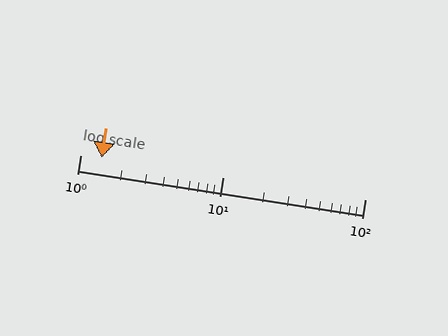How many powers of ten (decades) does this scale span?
The scale spans 2 decades, from 1 to 100.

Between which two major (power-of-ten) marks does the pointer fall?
The pointer is between 1 and 10.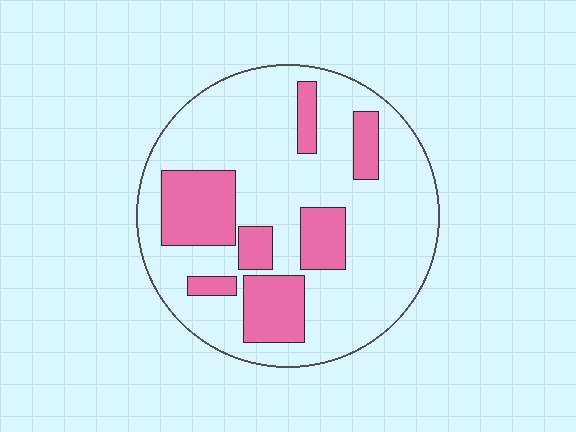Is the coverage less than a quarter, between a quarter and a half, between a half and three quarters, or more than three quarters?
Between a quarter and a half.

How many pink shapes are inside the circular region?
7.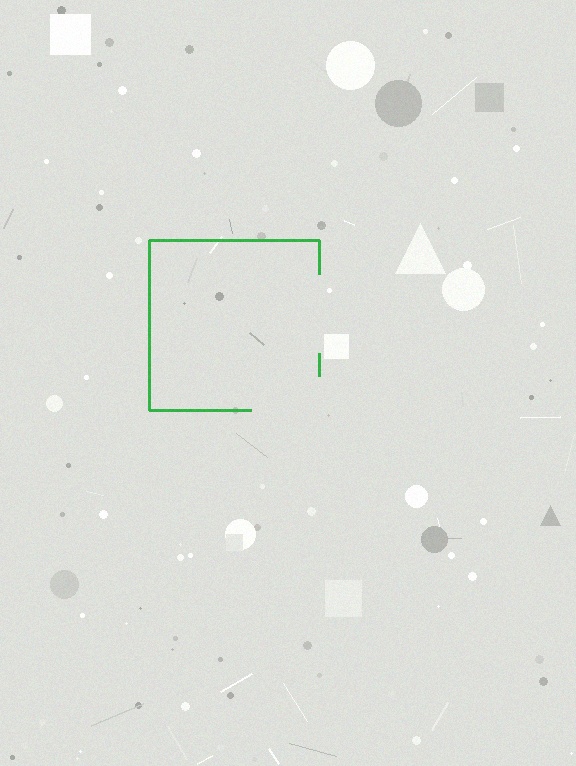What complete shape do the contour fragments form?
The contour fragments form a square.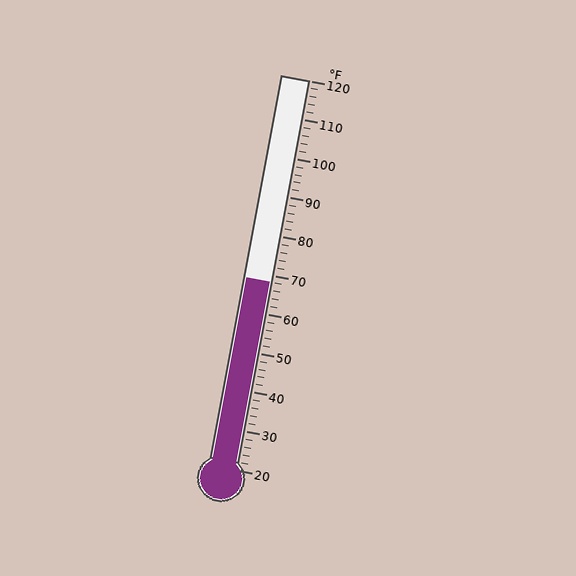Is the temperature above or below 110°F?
The temperature is below 110°F.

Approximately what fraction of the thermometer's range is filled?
The thermometer is filled to approximately 50% of its range.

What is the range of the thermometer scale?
The thermometer scale ranges from 20°F to 120°F.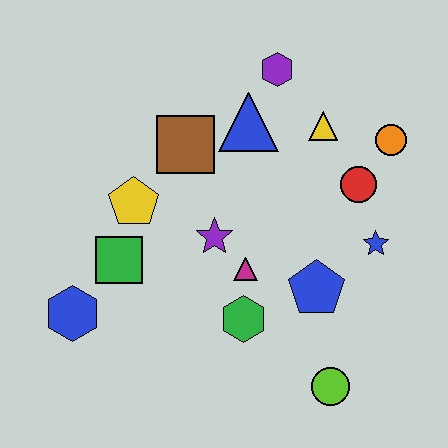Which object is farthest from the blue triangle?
The lime circle is farthest from the blue triangle.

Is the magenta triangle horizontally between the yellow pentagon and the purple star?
No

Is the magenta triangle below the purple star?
Yes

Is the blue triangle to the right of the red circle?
No